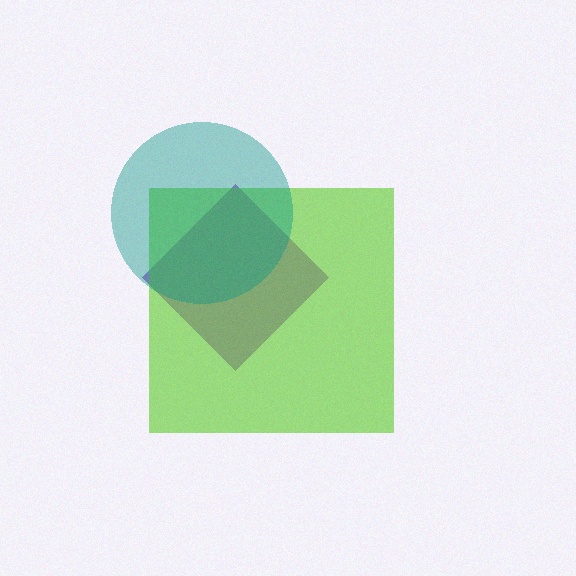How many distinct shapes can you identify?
There are 3 distinct shapes: a purple diamond, a lime square, a teal circle.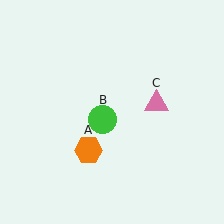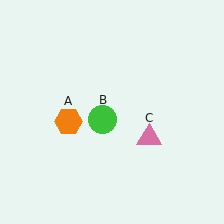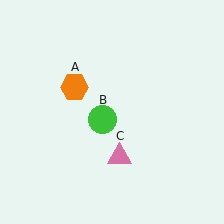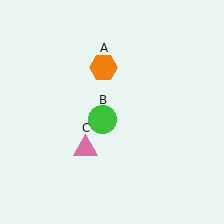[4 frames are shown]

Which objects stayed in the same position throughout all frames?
Green circle (object B) remained stationary.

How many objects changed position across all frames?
2 objects changed position: orange hexagon (object A), pink triangle (object C).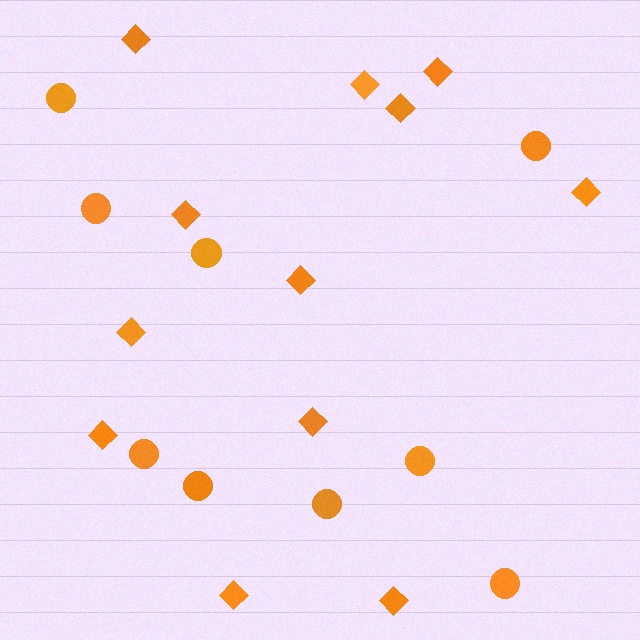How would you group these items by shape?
There are 2 groups: one group of diamonds (12) and one group of circles (9).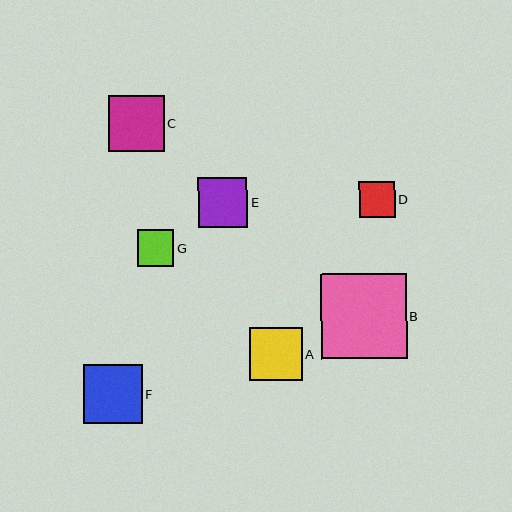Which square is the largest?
Square B is the largest with a size of approximately 85 pixels.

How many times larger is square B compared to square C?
Square B is approximately 1.5 times the size of square C.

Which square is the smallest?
Square D is the smallest with a size of approximately 36 pixels.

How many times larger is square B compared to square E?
Square B is approximately 1.7 times the size of square E.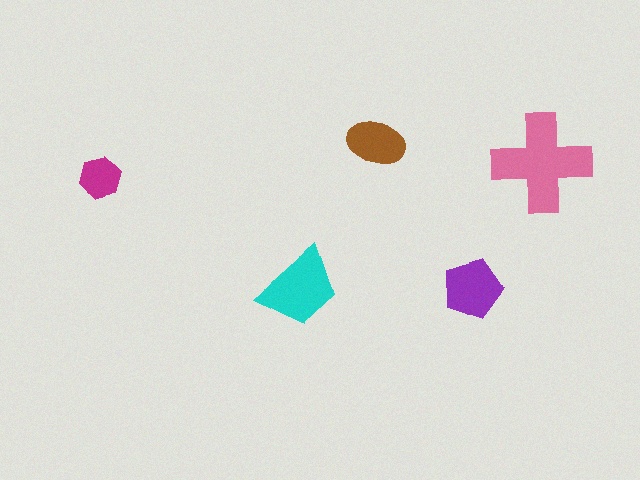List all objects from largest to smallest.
The pink cross, the cyan trapezoid, the purple pentagon, the brown ellipse, the magenta hexagon.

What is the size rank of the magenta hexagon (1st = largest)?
5th.